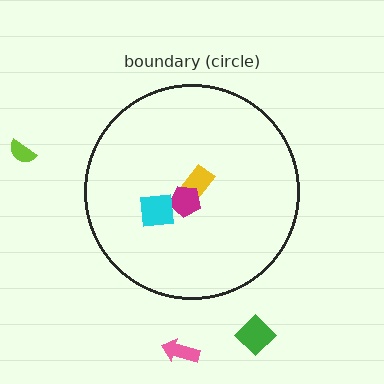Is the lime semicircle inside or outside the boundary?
Outside.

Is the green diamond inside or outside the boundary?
Outside.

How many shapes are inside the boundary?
3 inside, 3 outside.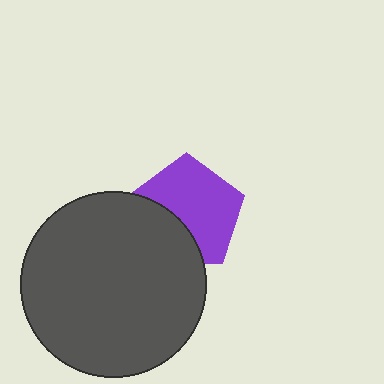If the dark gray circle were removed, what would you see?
You would see the complete purple pentagon.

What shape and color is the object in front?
The object in front is a dark gray circle.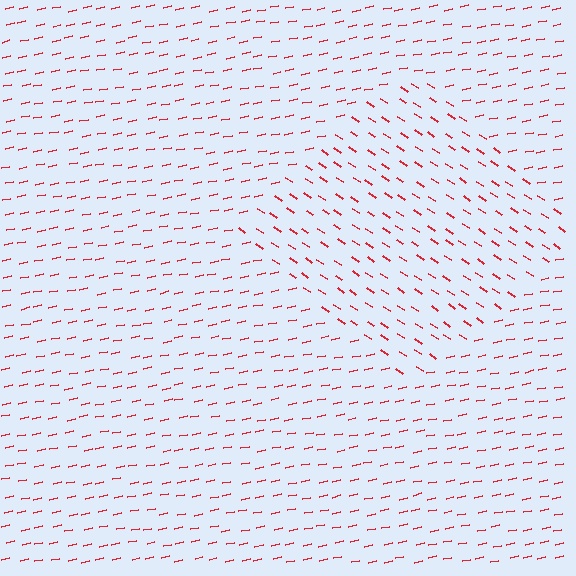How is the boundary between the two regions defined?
The boundary is defined purely by a change in line orientation (approximately 45 degrees difference). All lines are the same color and thickness.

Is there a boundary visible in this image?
Yes, there is a texture boundary formed by a change in line orientation.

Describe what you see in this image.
The image is filled with small red line segments. A diamond region in the image has lines oriented differently from the surrounding lines, creating a visible texture boundary.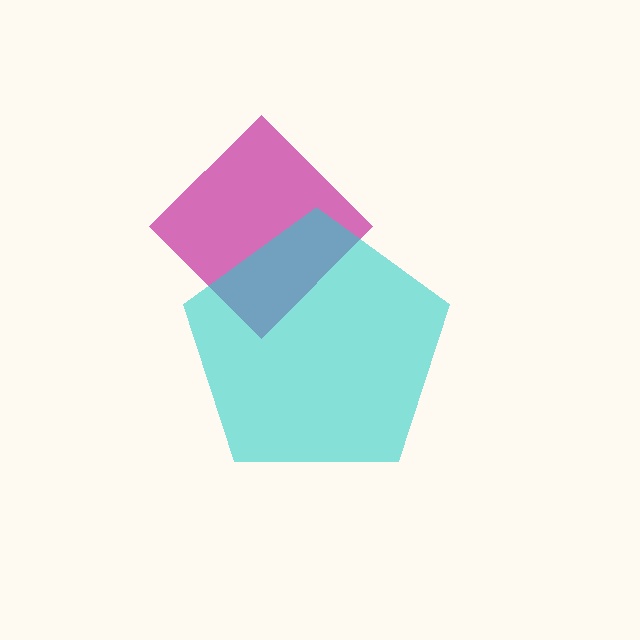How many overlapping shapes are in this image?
There are 2 overlapping shapes in the image.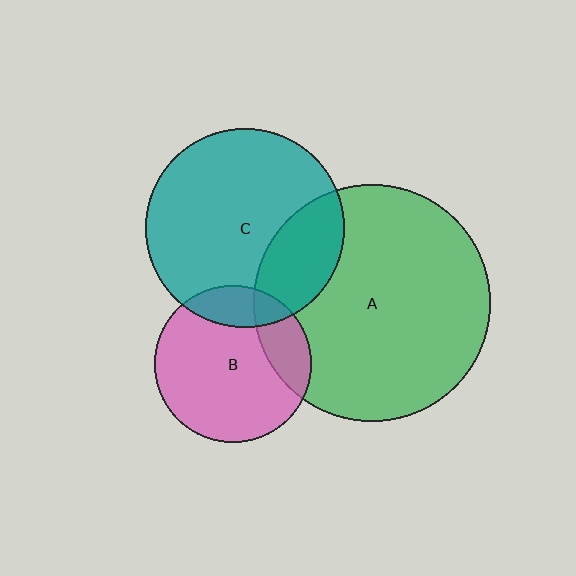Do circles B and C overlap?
Yes.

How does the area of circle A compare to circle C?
Approximately 1.4 times.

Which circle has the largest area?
Circle A (green).